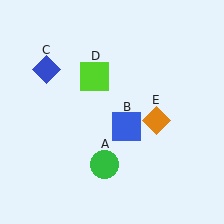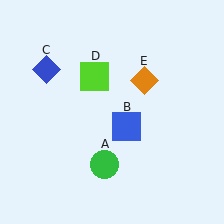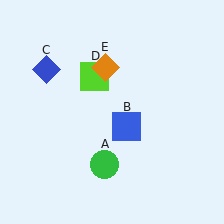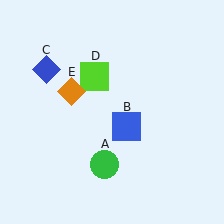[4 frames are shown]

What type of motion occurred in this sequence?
The orange diamond (object E) rotated counterclockwise around the center of the scene.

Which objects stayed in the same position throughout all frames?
Green circle (object A) and blue square (object B) and blue diamond (object C) and lime square (object D) remained stationary.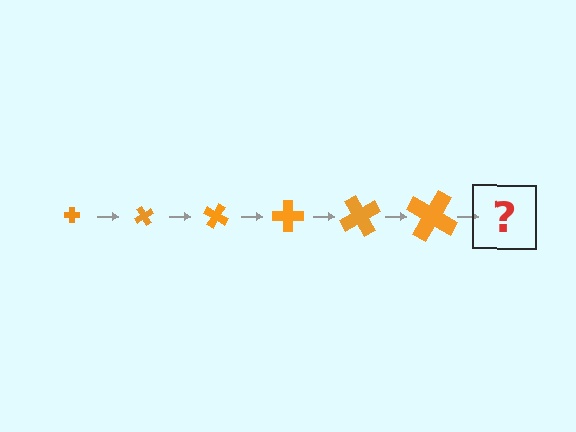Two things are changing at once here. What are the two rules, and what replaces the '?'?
The two rules are that the cross grows larger each step and it rotates 60 degrees each step. The '?' should be a cross, larger than the previous one and rotated 360 degrees from the start.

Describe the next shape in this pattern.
It should be a cross, larger than the previous one and rotated 360 degrees from the start.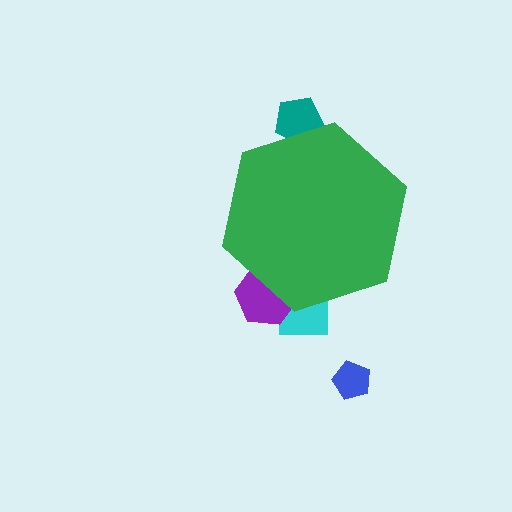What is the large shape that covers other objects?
A green hexagon.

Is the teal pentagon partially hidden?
Yes, the teal pentagon is partially hidden behind the green hexagon.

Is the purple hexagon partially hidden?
Yes, the purple hexagon is partially hidden behind the green hexagon.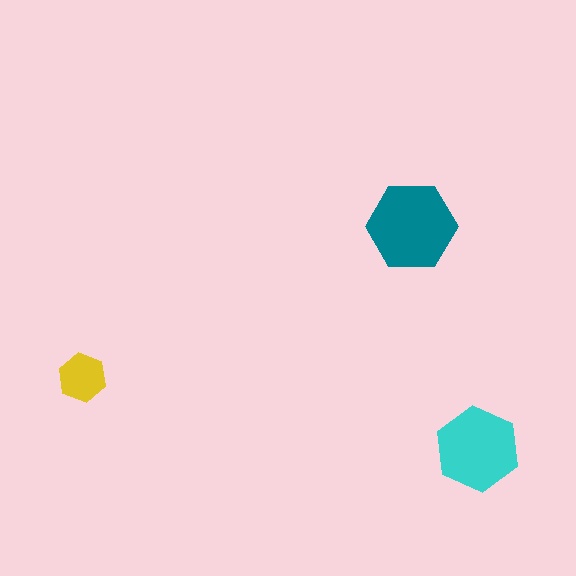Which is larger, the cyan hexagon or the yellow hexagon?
The cyan one.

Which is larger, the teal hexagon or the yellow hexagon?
The teal one.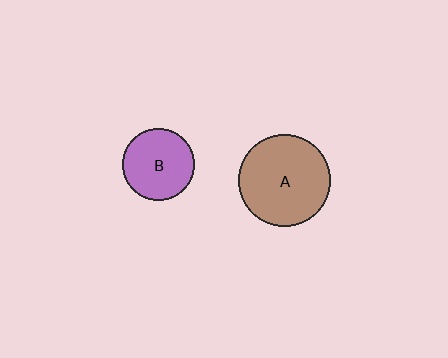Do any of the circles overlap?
No, none of the circles overlap.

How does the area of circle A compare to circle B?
Approximately 1.6 times.